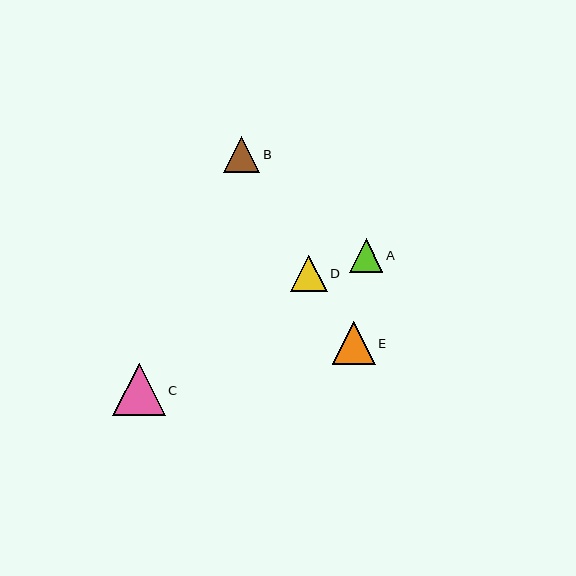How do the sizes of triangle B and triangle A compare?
Triangle B and triangle A are approximately the same size.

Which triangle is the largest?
Triangle C is the largest with a size of approximately 52 pixels.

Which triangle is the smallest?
Triangle A is the smallest with a size of approximately 34 pixels.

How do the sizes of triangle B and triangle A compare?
Triangle B and triangle A are approximately the same size.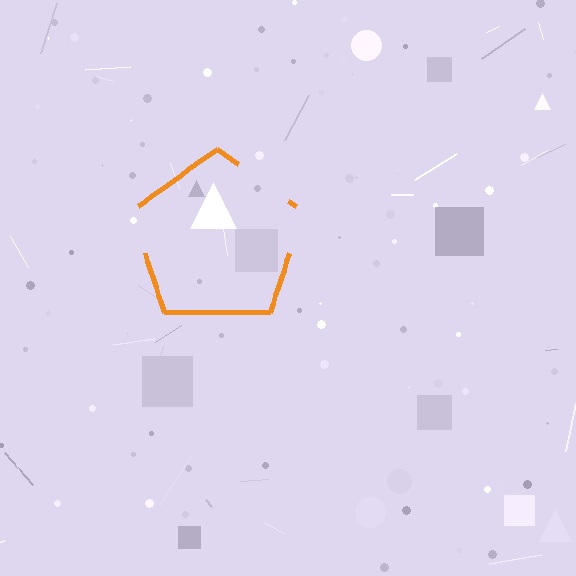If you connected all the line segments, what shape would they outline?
They would outline a pentagon.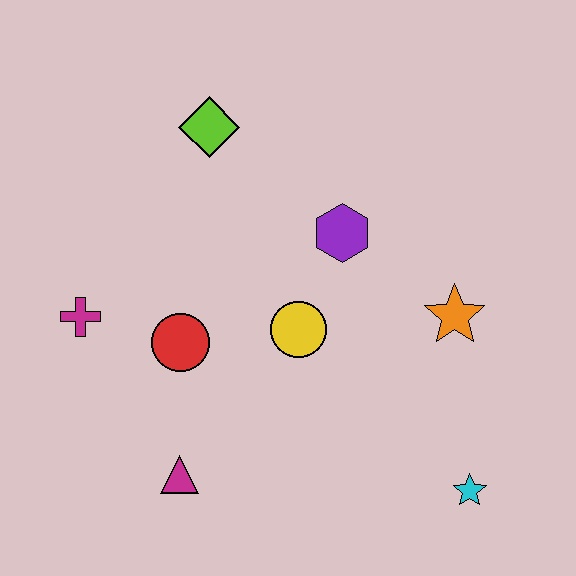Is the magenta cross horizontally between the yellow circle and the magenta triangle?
No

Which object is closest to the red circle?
The magenta cross is closest to the red circle.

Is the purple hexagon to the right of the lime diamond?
Yes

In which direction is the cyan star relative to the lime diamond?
The cyan star is below the lime diamond.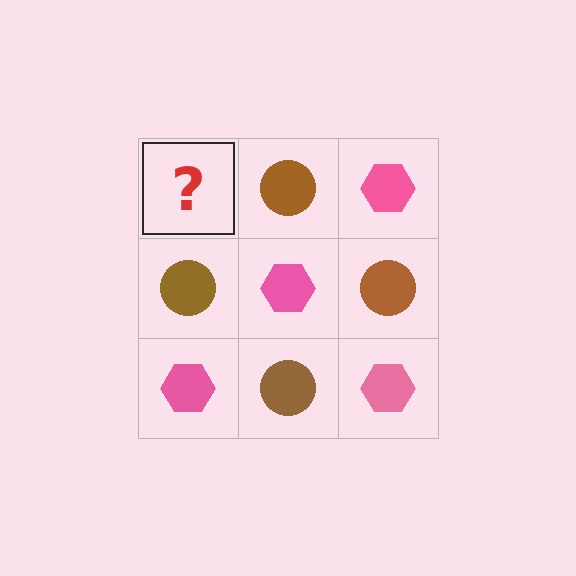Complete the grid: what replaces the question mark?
The question mark should be replaced with a pink hexagon.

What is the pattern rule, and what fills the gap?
The rule is that it alternates pink hexagon and brown circle in a checkerboard pattern. The gap should be filled with a pink hexagon.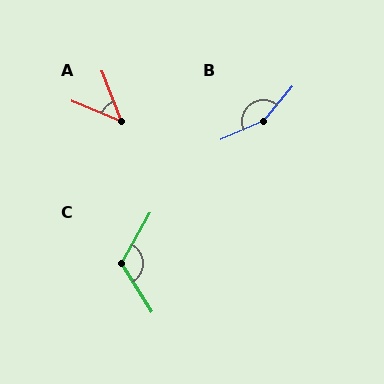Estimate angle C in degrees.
Approximately 118 degrees.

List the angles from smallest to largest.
A (46°), C (118°), B (153°).